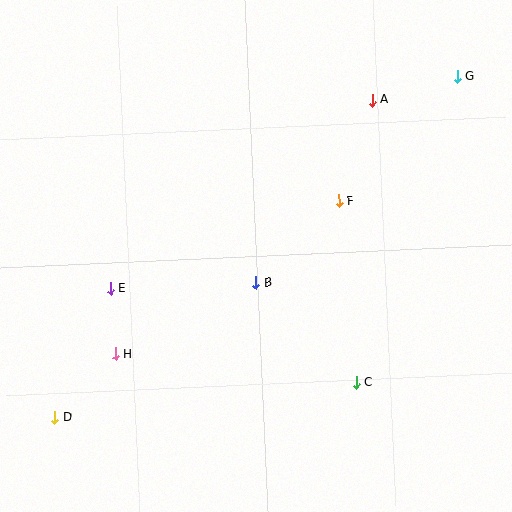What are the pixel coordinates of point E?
Point E is at (110, 288).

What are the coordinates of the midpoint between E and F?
The midpoint between E and F is at (225, 245).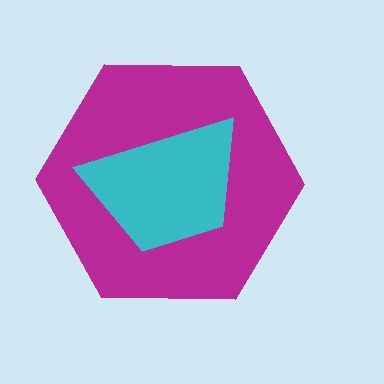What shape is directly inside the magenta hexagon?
The cyan trapezoid.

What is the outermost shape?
The magenta hexagon.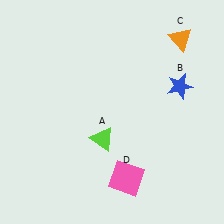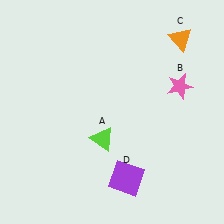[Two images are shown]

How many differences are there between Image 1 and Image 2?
There are 2 differences between the two images.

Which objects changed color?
B changed from blue to pink. D changed from pink to purple.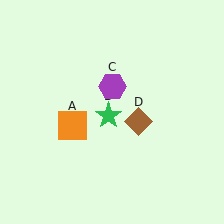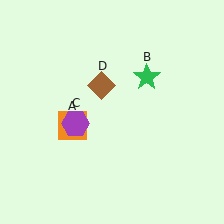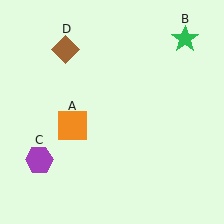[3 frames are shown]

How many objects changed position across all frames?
3 objects changed position: green star (object B), purple hexagon (object C), brown diamond (object D).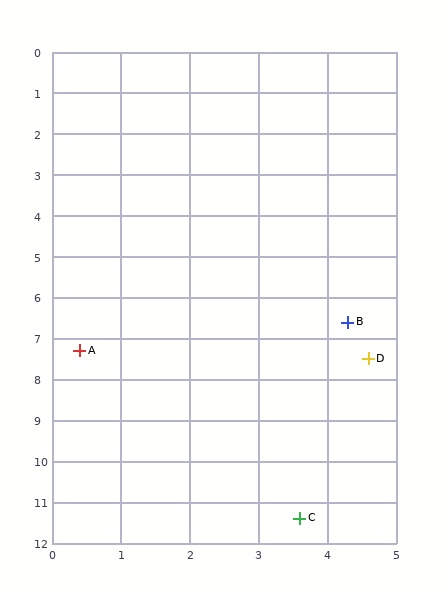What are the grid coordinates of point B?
Point B is at approximately (4.3, 6.6).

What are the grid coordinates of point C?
Point C is at approximately (3.6, 11.4).